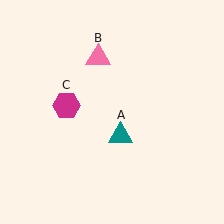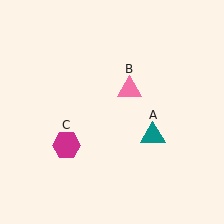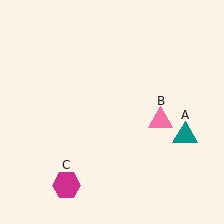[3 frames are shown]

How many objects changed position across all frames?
3 objects changed position: teal triangle (object A), pink triangle (object B), magenta hexagon (object C).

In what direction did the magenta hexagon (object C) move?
The magenta hexagon (object C) moved down.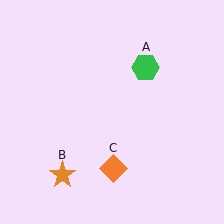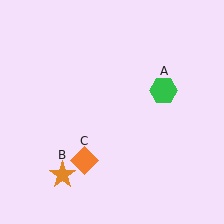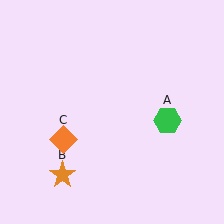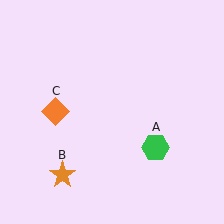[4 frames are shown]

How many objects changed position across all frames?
2 objects changed position: green hexagon (object A), orange diamond (object C).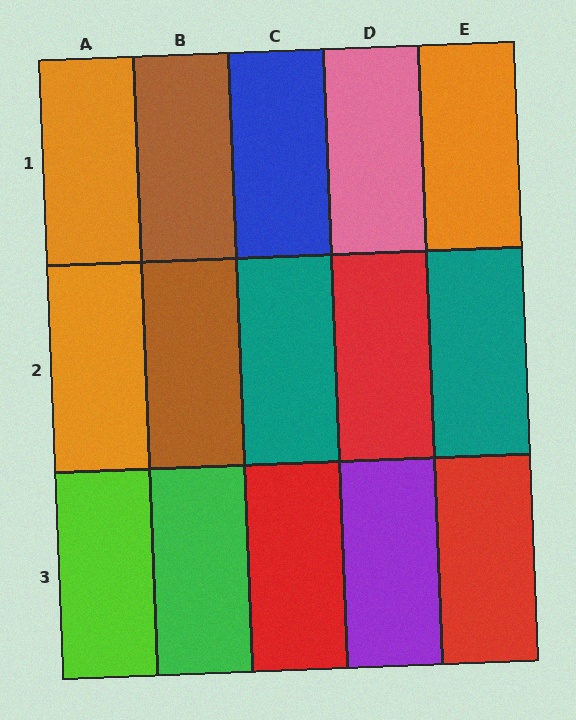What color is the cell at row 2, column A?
Orange.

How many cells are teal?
2 cells are teal.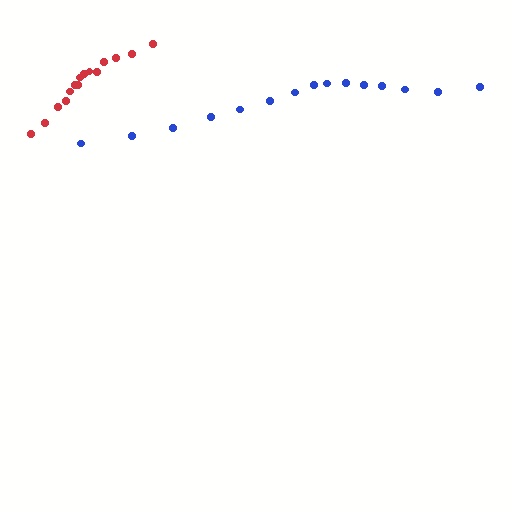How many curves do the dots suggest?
There are 2 distinct paths.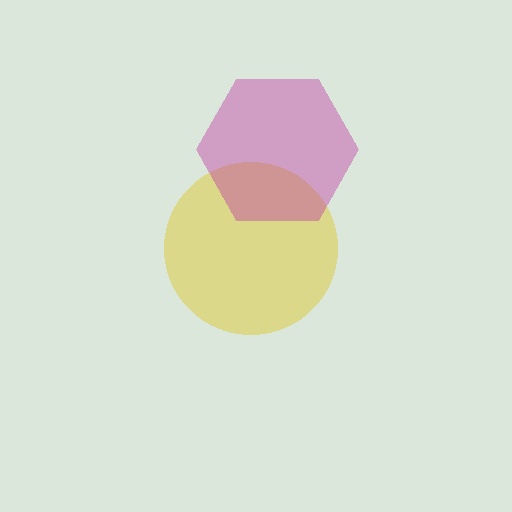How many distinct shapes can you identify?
There are 2 distinct shapes: a yellow circle, a magenta hexagon.